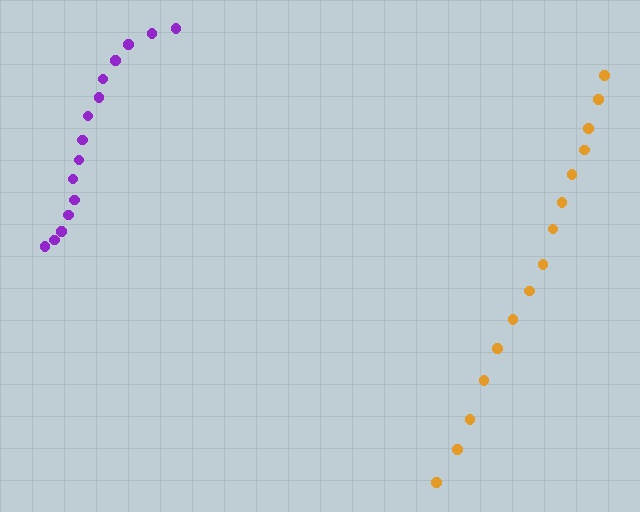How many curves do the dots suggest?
There are 2 distinct paths.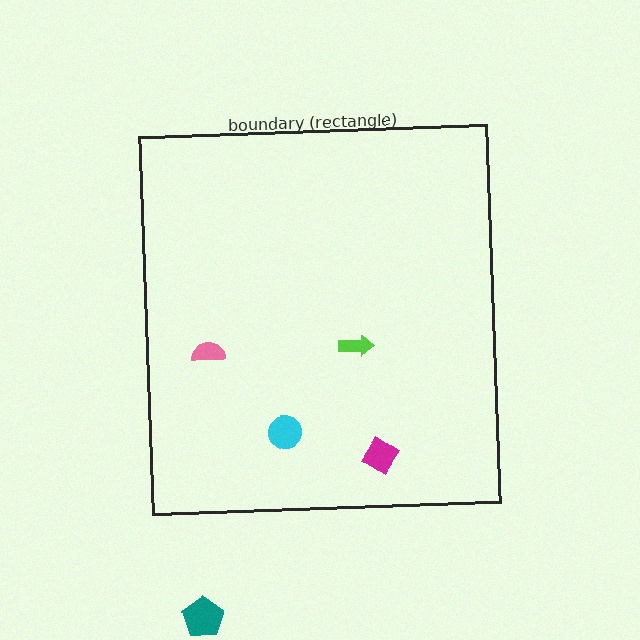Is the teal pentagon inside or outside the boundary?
Outside.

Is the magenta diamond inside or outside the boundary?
Inside.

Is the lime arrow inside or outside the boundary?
Inside.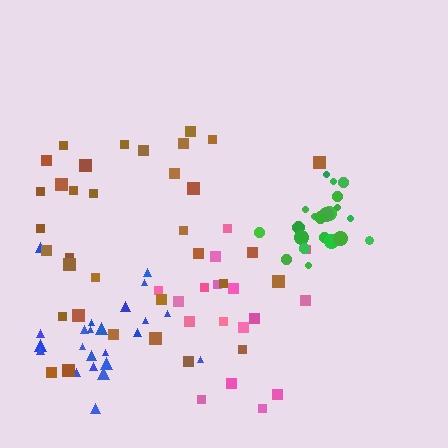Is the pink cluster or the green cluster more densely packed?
Green.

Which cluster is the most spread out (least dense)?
Brown.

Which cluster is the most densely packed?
Green.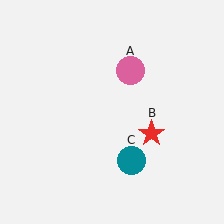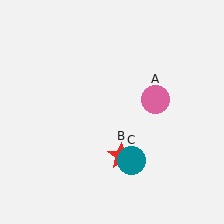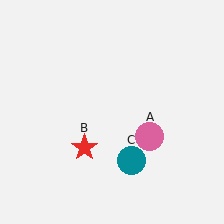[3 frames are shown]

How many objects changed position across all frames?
2 objects changed position: pink circle (object A), red star (object B).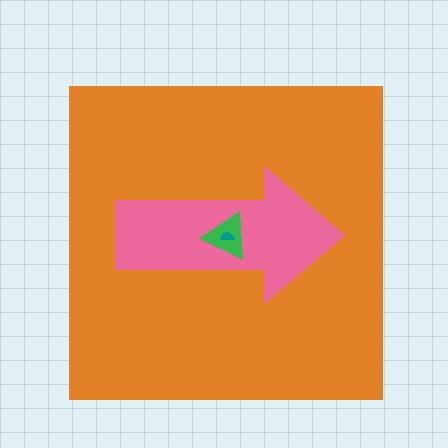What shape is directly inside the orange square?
The pink arrow.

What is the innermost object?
The teal semicircle.